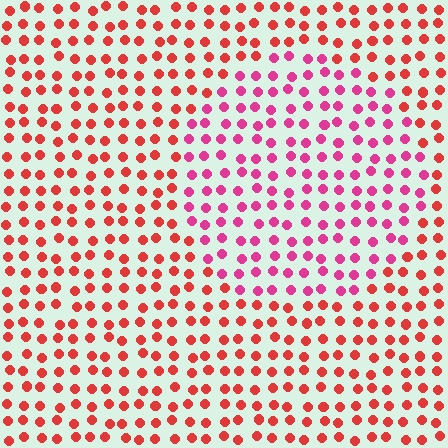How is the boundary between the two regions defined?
The boundary is defined purely by a slight shift in hue (about 33 degrees). Spacing, size, and orientation are identical on both sides.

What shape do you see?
I see a circle.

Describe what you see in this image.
The image is filled with small red elements in a uniform arrangement. A circle-shaped region is visible where the elements are tinted to a slightly different hue, forming a subtle color boundary.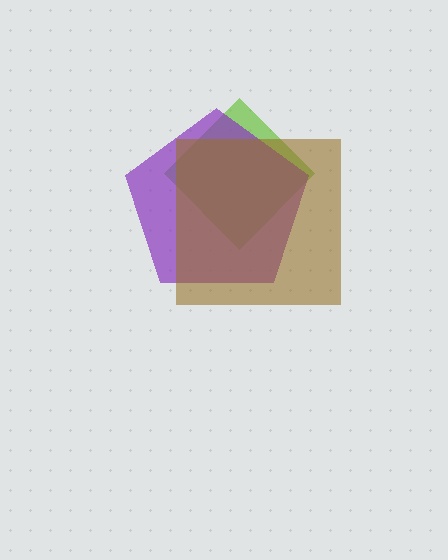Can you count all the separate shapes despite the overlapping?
Yes, there are 3 separate shapes.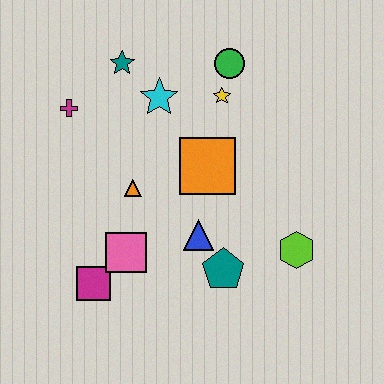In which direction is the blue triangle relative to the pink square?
The blue triangle is to the right of the pink square.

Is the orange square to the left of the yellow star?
Yes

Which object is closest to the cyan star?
The teal star is closest to the cyan star.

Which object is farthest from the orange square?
The magenta square is farthest from the orange square.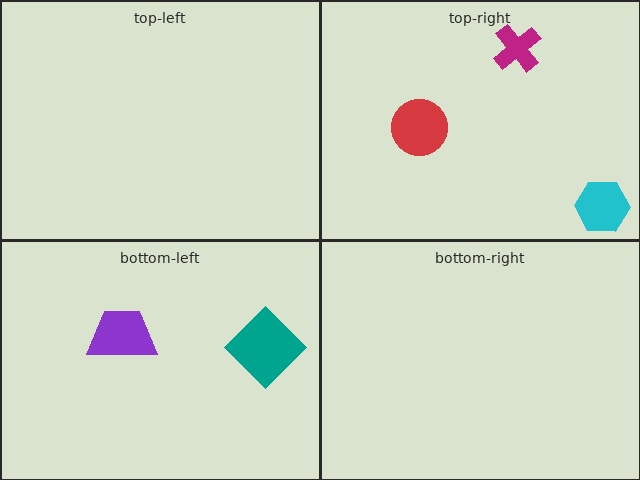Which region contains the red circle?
The top-right region.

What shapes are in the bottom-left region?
The teal diamond, the purple trapezoid.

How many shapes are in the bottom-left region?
2.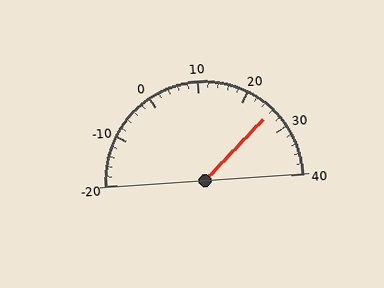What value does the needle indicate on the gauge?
The needle indicates approximately 26.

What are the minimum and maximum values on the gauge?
The gauge ranges from -20 to 40.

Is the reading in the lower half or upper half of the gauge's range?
The reading is in the upper half of the range (-20 to 40).